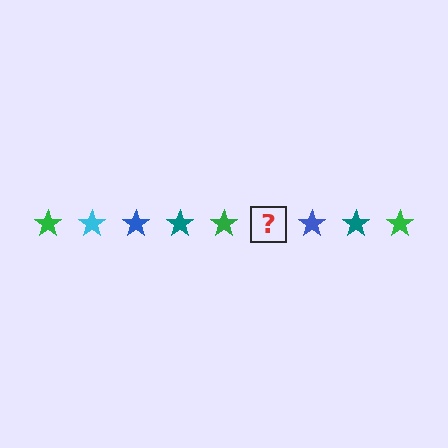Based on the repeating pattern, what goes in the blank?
The blank should be a cyan star.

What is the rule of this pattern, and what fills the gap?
The rule is that the pattern cycles through green, cyan, blue, teal stars. The gap should be filled with a cyan star.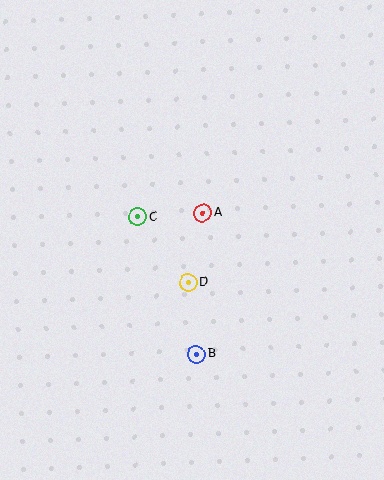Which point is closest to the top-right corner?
Point A is closest to the top-right corner.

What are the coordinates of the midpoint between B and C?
The midpoint between B and C is at (167, 286).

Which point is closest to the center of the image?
Point A at (202, 213) is closest to the center.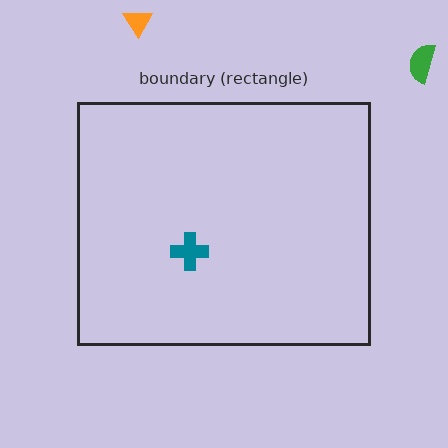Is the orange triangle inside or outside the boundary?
Outside.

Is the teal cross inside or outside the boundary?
Inside.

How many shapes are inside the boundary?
1 inside, 2 outside.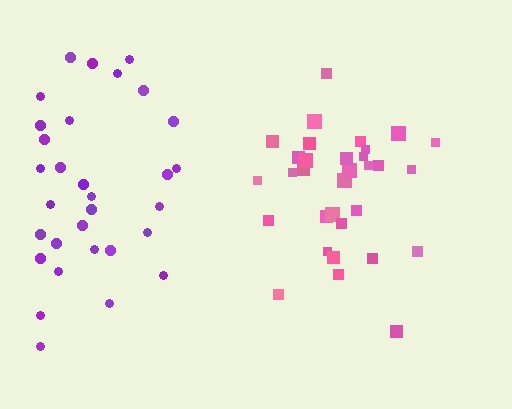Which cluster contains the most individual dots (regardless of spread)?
Pink (32).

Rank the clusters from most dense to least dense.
pink, purple.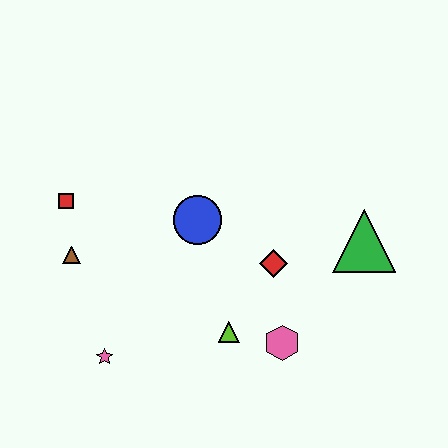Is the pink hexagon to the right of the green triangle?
No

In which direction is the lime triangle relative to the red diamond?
The lime triangle is below the red diamond.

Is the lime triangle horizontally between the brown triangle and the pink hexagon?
Yes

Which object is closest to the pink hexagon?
The lime triangle is closest to the pink hexagon.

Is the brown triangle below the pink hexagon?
No